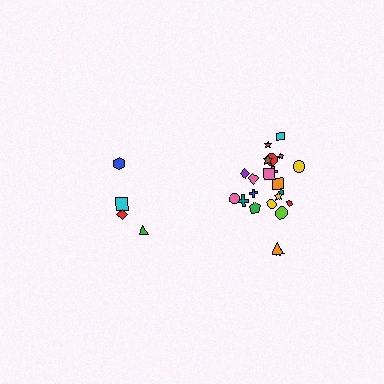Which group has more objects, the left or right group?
The right group.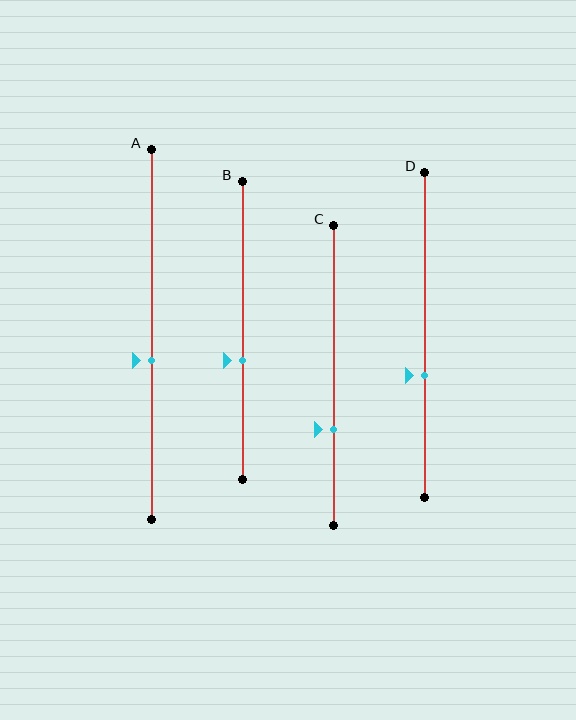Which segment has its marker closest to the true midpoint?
Segment A has its marker closest to the true midpoint.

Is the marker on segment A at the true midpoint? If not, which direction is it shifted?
No, the marker on segment A is shifted downward by about 7% of the segment length.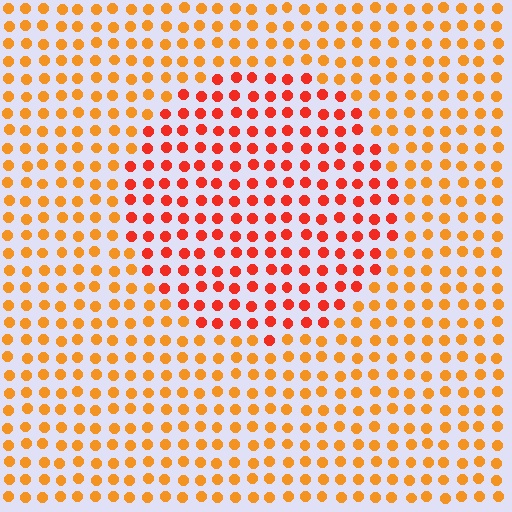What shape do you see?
I see a circle.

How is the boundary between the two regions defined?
The boundary is defined purely by a slight shift in hue (about 30 degrees). Spacing, size, and orientation are identical on both sides.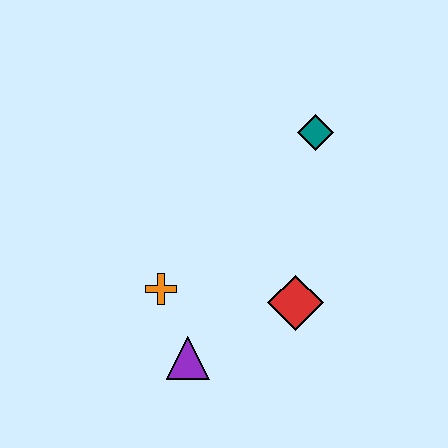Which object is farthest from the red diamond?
The teal diamond is farthest from the red diamond.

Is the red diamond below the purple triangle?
No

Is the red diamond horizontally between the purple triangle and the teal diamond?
Yes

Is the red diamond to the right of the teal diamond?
No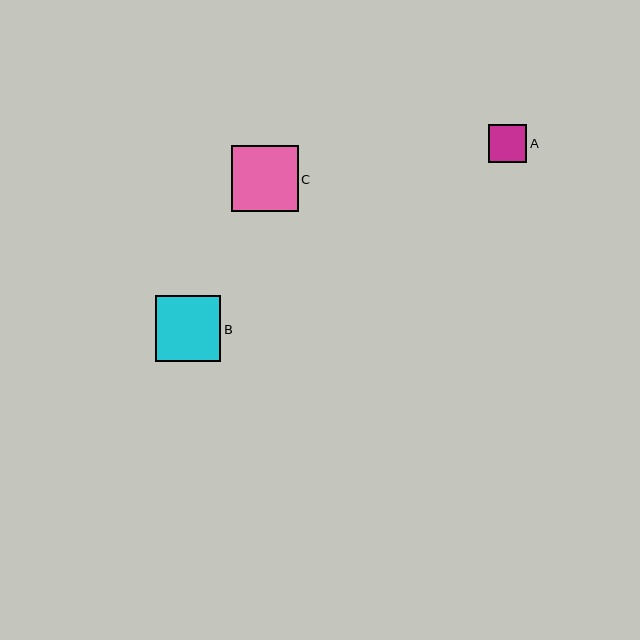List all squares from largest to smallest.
From largest to smallest: C, B, A.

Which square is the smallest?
Square A is the smallest with a size of approximately 38 pixels.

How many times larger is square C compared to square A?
Square C is approximately 1.7 times the size of square A.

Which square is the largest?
Square C is the largest with a size of approximately 66 pixels.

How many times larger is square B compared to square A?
Square B is approximately 1.7 times the size of square A.